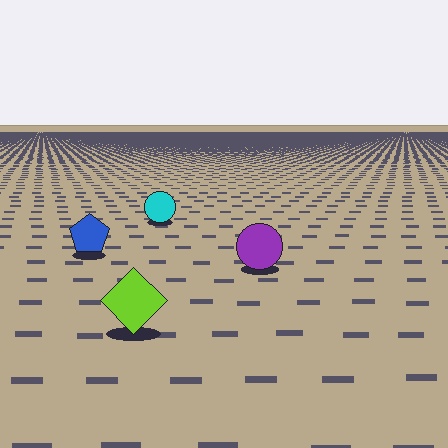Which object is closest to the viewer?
The lime diamond is closest. The texture marks near it are larger and more spread out.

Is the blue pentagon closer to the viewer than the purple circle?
No. The purple circle is closer — you can tell from the texture gradient: the ground texture is coarser near it.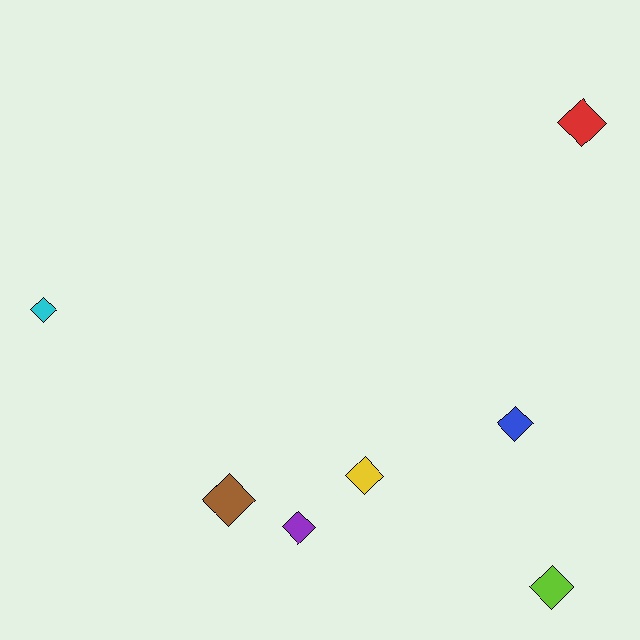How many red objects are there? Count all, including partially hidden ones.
There is 1 red object.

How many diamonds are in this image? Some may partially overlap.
There are 7 diamonds.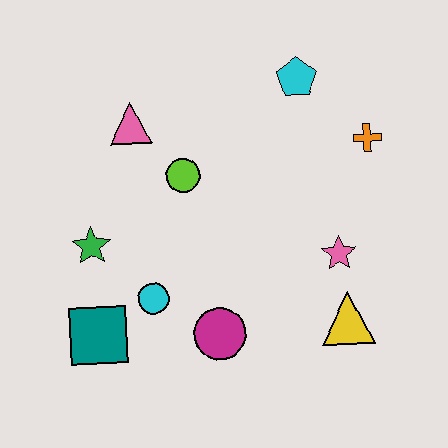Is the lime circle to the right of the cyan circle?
Yes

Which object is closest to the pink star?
The yellow triangle is closest to the pink star.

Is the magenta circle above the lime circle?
No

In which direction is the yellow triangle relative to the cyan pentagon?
The yellow triangle is below the cyan pentagon.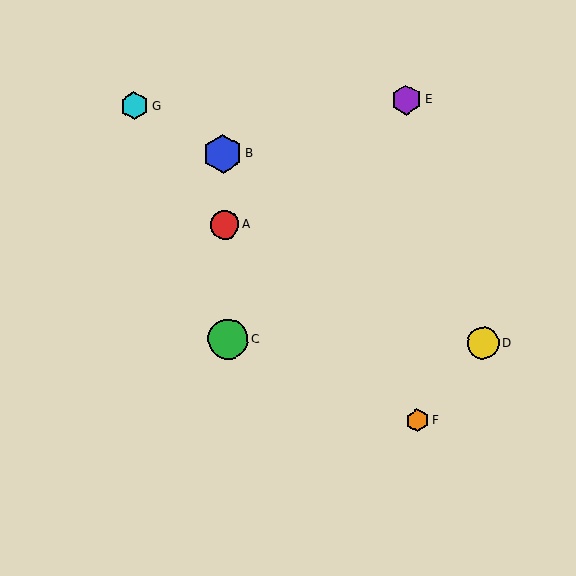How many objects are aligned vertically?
3 objects (A, B, C) are aligned vertically.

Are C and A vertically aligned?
Yes, both are at x≈228.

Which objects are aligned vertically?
Objects A, B, C are aligned vertically.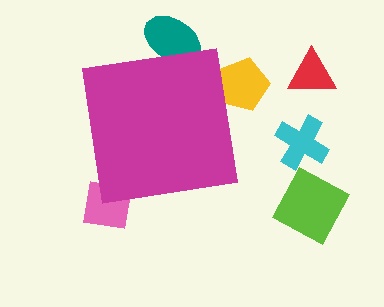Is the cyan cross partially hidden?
No, the cyan cross is fully visible.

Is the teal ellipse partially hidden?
Yes, the teal ellipse is partially hidden behind the magenta square.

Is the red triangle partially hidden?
No, the red triangle is fully visible.